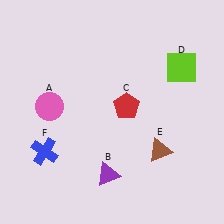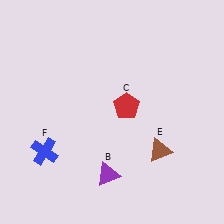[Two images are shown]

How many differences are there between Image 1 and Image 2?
There are 2 differences between the two images.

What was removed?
The pink circle (A), the lime square (D) were removed in Image 2.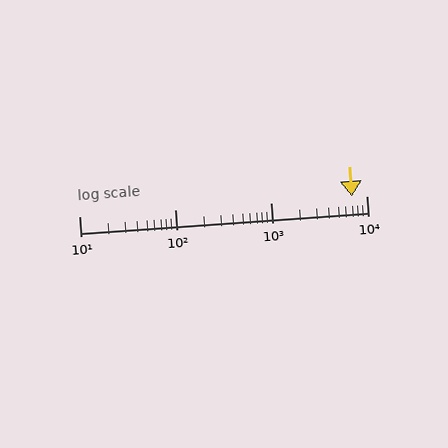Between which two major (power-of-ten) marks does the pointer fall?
The pointer is between 1000 and 10000.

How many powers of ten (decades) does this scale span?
The scale spans 3 decades, from 10 to 10000.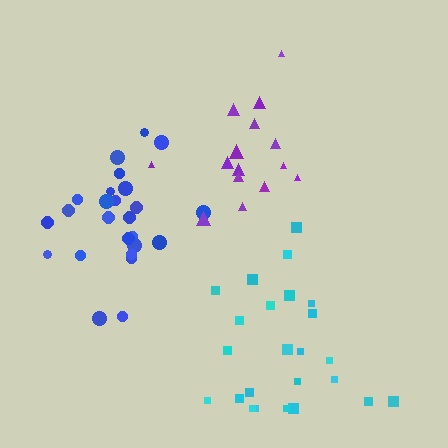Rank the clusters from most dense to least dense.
blue, purple, cyan.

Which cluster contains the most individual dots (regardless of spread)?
Blue (27).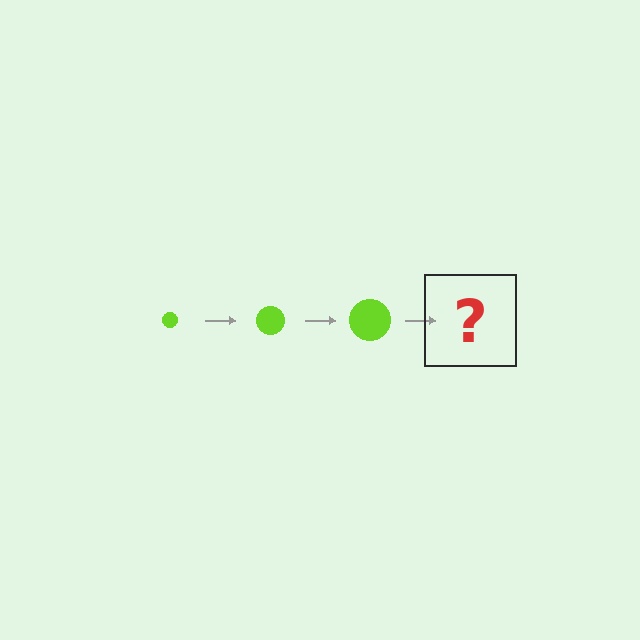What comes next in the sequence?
The next element should be a lime circle, larger than the previous one.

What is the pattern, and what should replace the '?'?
The pattern is that the circle gets progressively larger each step. The '?' should be a lime circle, larger than the previous one.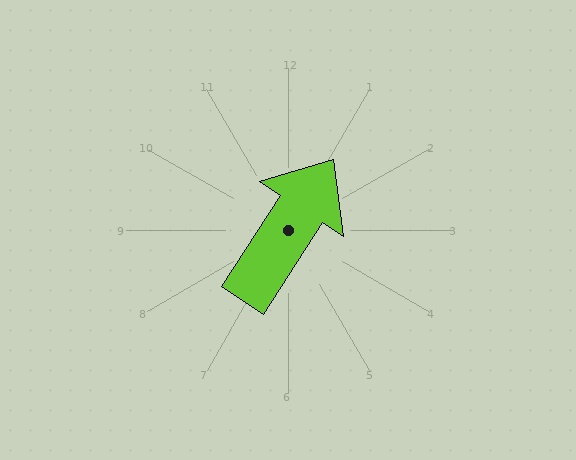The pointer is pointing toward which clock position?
Roughly 1 o'clock.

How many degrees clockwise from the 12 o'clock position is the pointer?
Approximately 33 degrees.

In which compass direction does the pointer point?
Northeast.